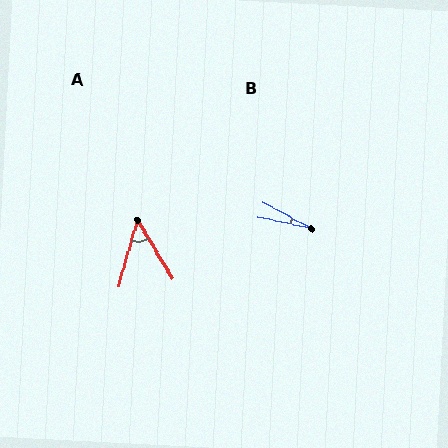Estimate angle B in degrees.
Approximately 16 degrees.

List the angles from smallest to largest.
B (16°), A (46°).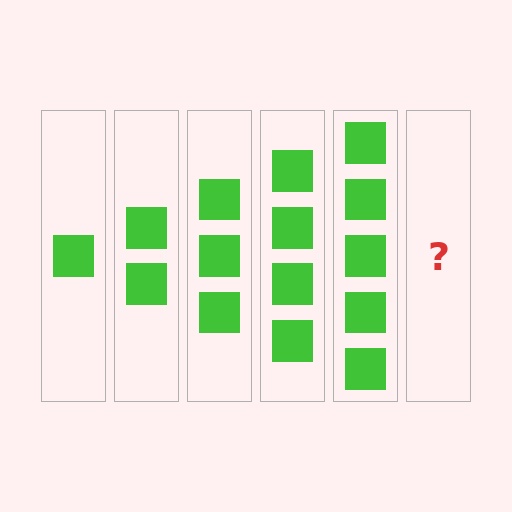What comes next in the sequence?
The next element should be 6 squares.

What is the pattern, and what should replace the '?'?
The pattern is that each step adds one more square. The '?' should be 6 squares.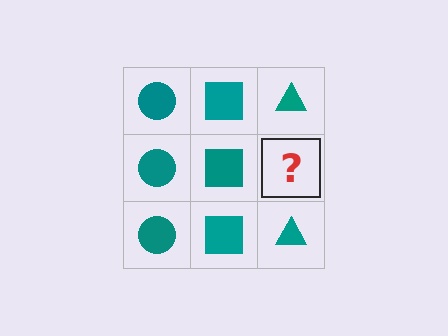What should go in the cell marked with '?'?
The missing cell should contain a teal triangle.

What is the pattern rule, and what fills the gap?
The rule is that each column has a consistent shape. The gap should be filled with a teal triangle.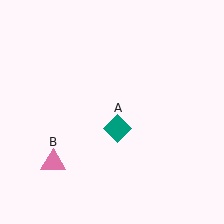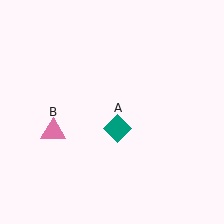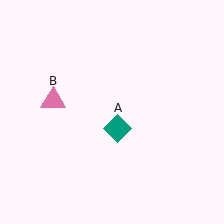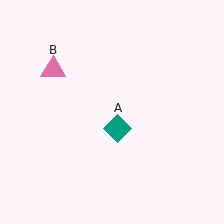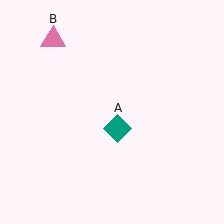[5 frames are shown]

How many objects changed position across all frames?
1 object changed position: pink triangle (object B).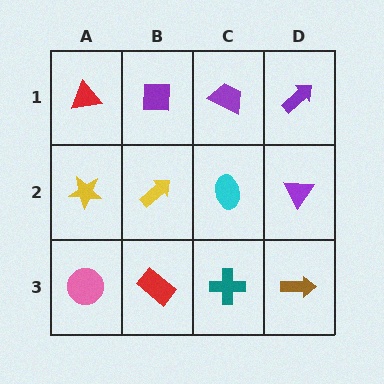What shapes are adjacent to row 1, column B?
A yellow arrow (row 2, column B), a red triangle (row 1, column A), a purple trapezoid (row 1, column C).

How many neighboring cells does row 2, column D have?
3.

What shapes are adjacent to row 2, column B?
A purple square (row 1, column B), a red rectangle (row 3, column B), a yellow star (row 2, column A), a cyan ellipse (row 2, column C).